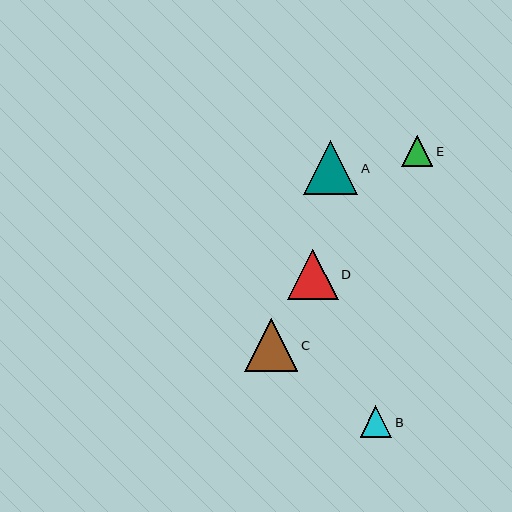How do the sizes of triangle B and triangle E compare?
Triangle B and triangle E are approximately the same size.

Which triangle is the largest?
Triangle A is the largest with a size of approximately 55 pixels.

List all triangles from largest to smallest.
From largest to smallest: A, C, D, B, E.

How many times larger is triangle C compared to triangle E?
Triangle C is approximately 1.7 times the size of triangle E.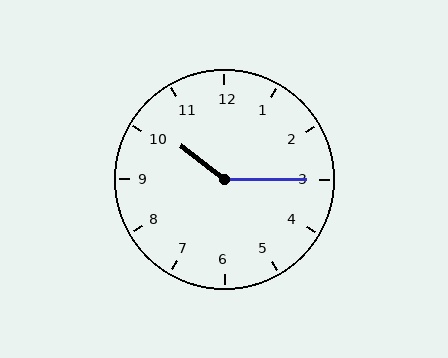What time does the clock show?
10:15.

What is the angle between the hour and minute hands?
Approximately 142 degrees.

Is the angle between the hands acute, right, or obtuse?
It is obtuse.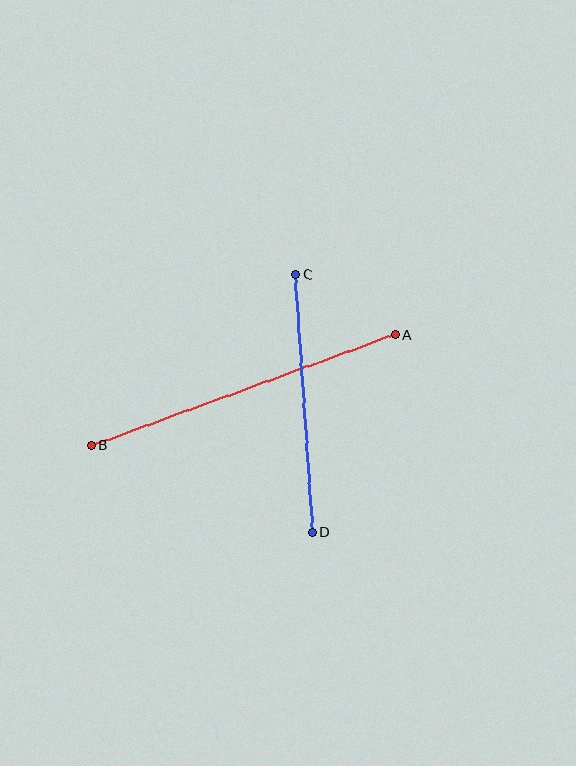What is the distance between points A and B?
The distance is approximately 323 pixels.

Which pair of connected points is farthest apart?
Points A and B are farthest apart.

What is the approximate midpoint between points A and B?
The midpoint is at approximately (244, 390) pixels.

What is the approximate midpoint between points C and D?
The midpoint is at approximately (304, 403) pixels.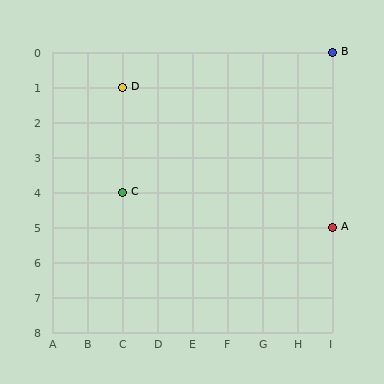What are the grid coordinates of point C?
Point C is at grid coordinates (C, 4).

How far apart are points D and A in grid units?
Points D and A are 6 columns and 4 rows apart (about 7.2 grid units diagonally).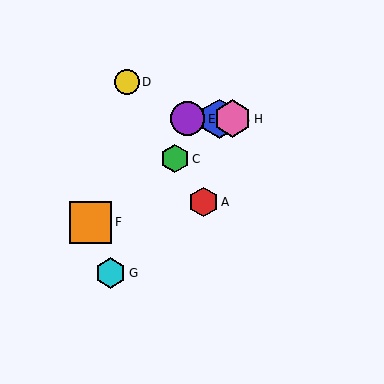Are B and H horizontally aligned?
Yes, both are at y≈119.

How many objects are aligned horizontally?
3 objects (B, E, H) are aligned horizontally.